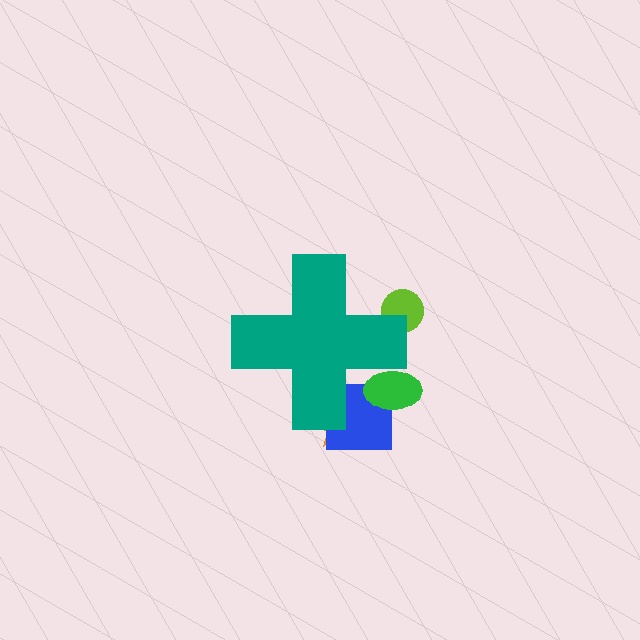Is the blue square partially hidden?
Yes, the blue square is partially hidden behind the teal cross.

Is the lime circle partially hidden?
Yes, the lime circle is partially hidden behind the teal cross.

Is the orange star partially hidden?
Yes, the orange star is partially hidden behind the teal cross.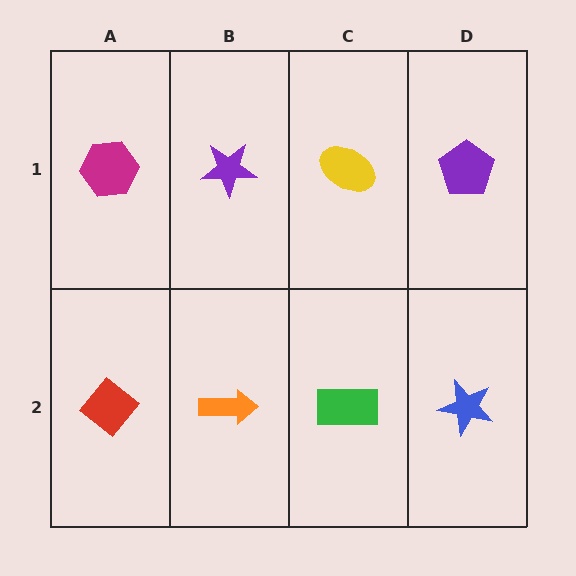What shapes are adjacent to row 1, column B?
An orange arrow (row 2, column B), a magenta hexagon (row 1, column A), a yellow ellipse (row 1, column C).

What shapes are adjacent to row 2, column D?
A purple pentagon (row 1, column D), a green rectangle (row 2, column C).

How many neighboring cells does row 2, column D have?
2.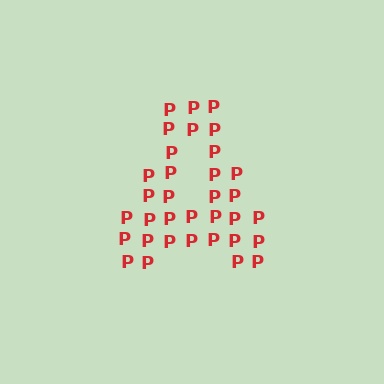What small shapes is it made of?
It is made of small letter P's.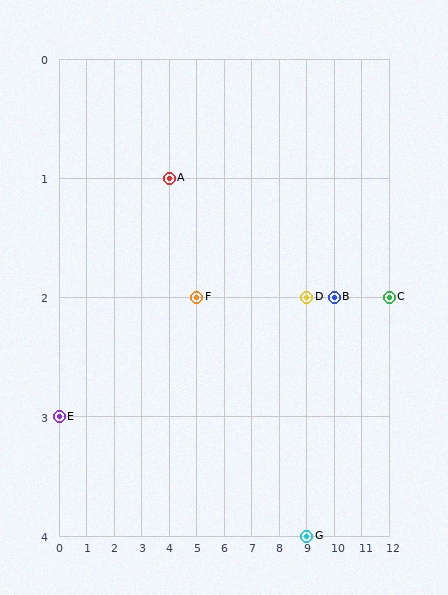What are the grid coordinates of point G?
Point G is at grid coordinates (9, 4).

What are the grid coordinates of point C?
Point C is at grid coordinates (12, 2).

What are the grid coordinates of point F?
Point F is at grid coordinates (5, 2).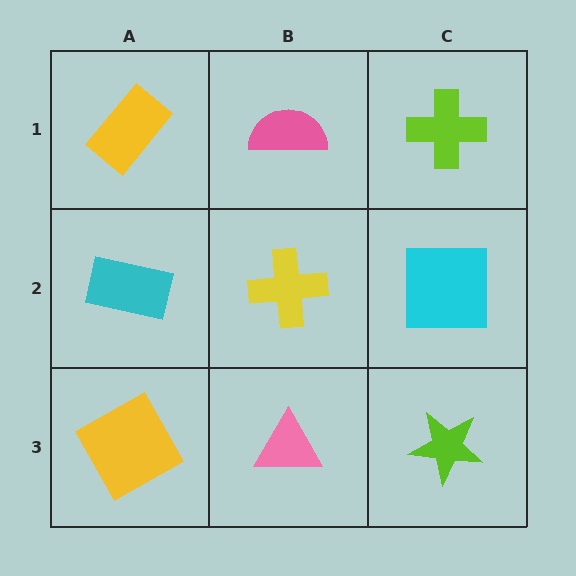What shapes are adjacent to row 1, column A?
A cyan rectangle (row 2, column A), a pink semicircle (row 1, column B).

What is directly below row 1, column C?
A cyan square.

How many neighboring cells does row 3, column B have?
3.